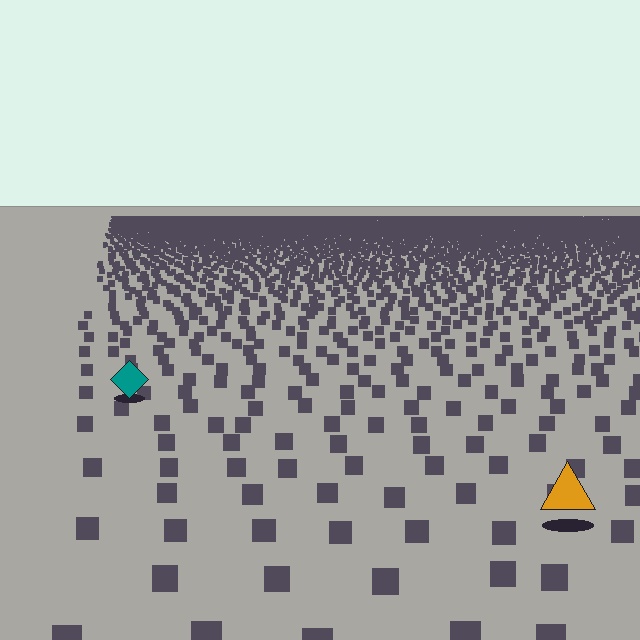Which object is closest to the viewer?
The orange triangle is closest. The texture marks near it are larger and more spread out.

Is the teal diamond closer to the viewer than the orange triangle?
No. The orange triangle is closer — you can tell from the texture gradient: the ground texture is coarser near it.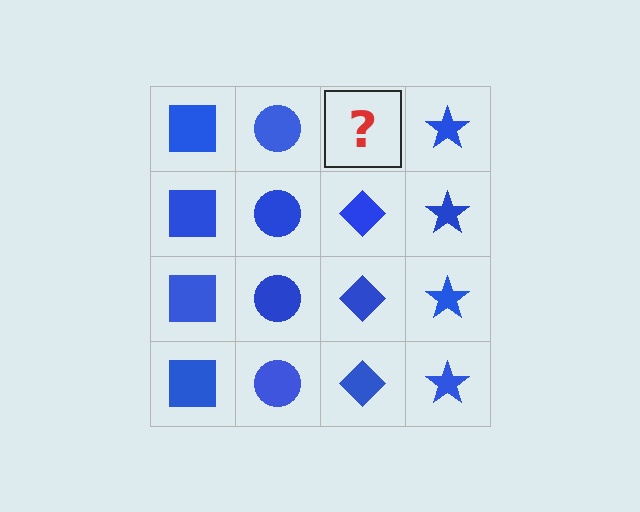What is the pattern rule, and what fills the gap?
The rule is that each column has a consistent shape. The gap should be filled with a blue diamond.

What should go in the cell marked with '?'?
The missing cell should contain a blue diamond.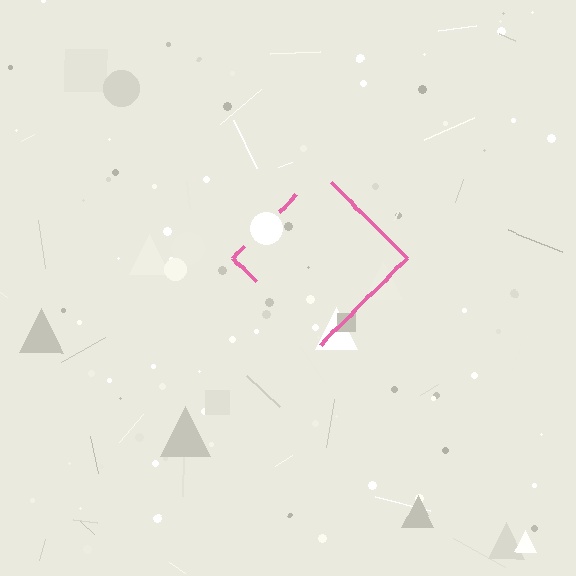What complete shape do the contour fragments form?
The contour fragments form a diamond.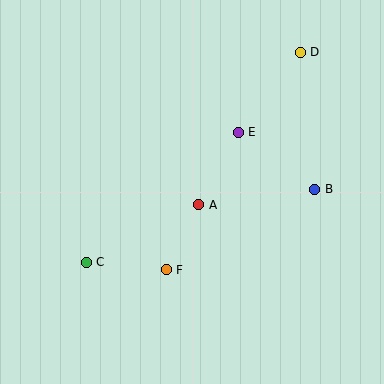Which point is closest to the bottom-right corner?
Point B is closest to the bottom-right corner.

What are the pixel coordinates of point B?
Point B is at (315, 189).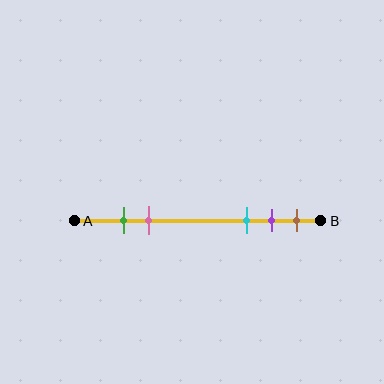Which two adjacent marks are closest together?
The green and pink marks are the closest adjacent pair.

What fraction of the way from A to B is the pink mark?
The pink mark is approximately 30% (0.3) of the way from A to B.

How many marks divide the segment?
There are 5 marks dividing the segment.